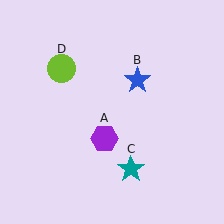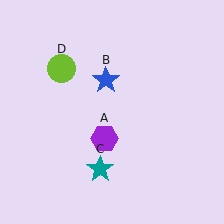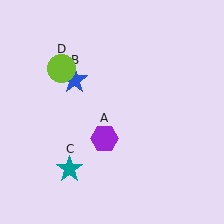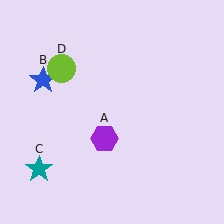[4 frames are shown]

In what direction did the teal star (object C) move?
The teal star (object C) moved left.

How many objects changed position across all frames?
2 objects changed position: blue star (object B), teal star (object C).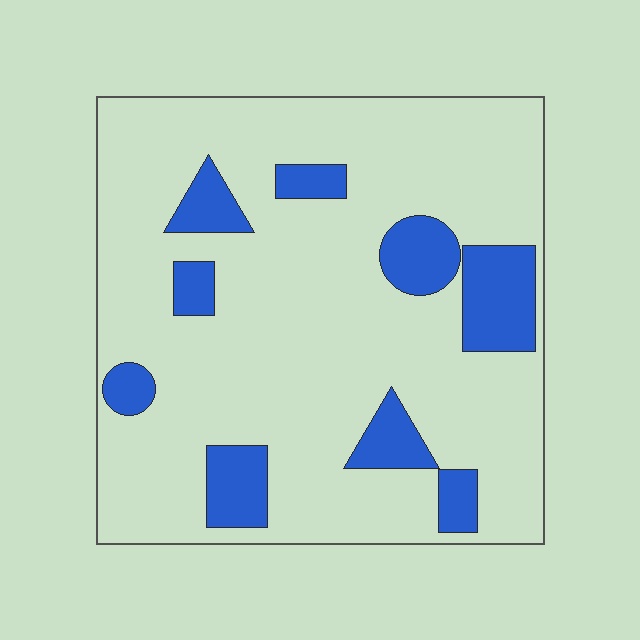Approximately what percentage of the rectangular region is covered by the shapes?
Approximately 20%.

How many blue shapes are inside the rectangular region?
9.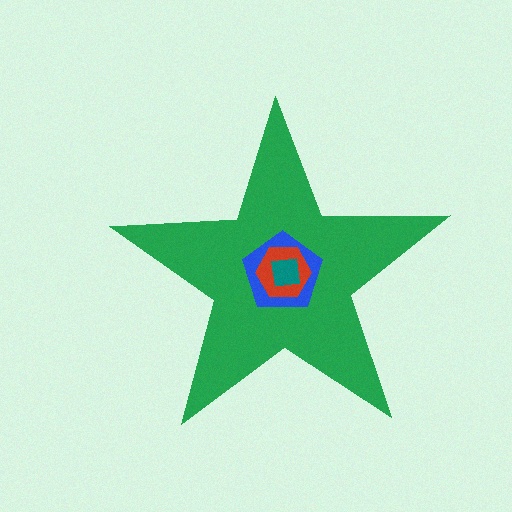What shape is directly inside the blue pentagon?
The red hexagon.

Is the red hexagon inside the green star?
Yes.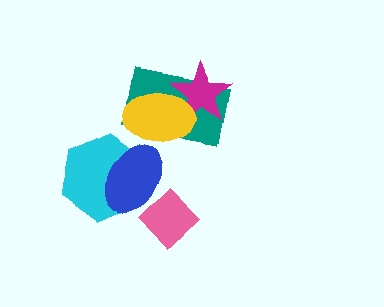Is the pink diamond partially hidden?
Yes, it is partially covered by another shape.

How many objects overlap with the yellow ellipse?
3 objects overlap with the yellow ellipse.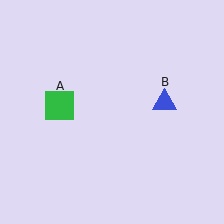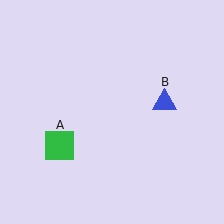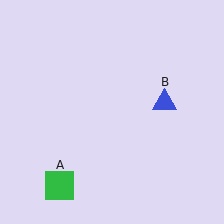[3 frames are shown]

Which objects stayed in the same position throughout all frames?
Blue triangle (object B) remained stationary.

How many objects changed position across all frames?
1 object changed position: green square (object A).